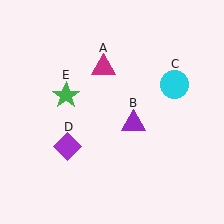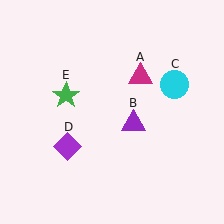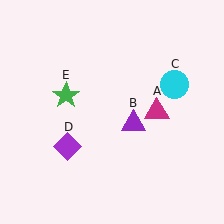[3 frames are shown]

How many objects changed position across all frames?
1 object changed position: magenta triangle (object A).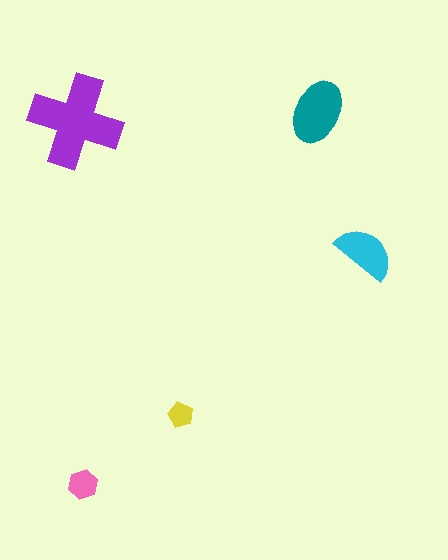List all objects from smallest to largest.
The yellow pentagon, the pink hexagon, the cyan semicircle, the teal ellipse, the purple cross.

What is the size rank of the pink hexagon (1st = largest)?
4th.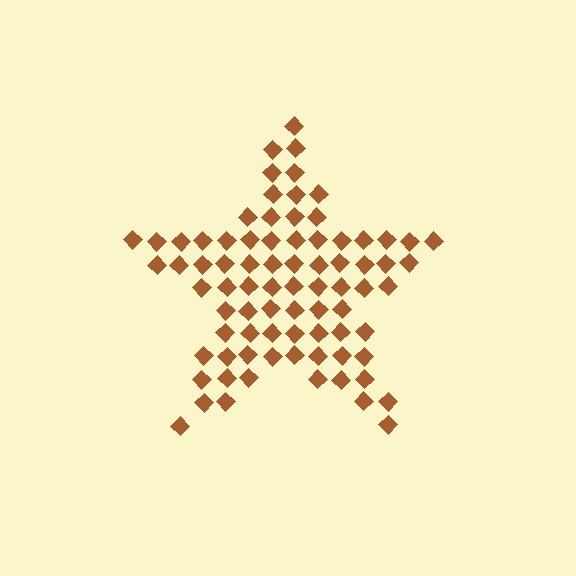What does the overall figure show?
The overall figure shows a star.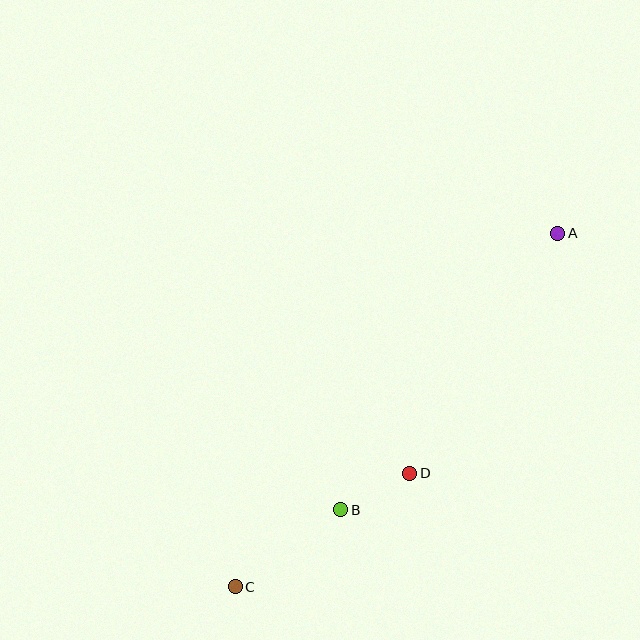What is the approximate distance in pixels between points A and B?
The distance between A and B is approximately 351 pixels.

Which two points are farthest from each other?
Points A and C are farthest from each other.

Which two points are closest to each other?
Points B and D are closest to each other.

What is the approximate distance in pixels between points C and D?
The distance between C and D is approximately 208 pixels.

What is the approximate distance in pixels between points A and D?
The distance between A and D is approximately 282 pixels.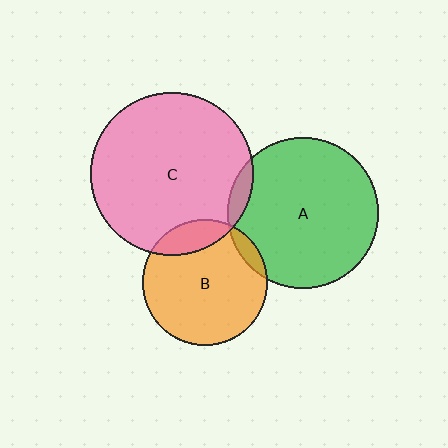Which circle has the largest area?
Circle C (pink).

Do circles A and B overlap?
Yes.